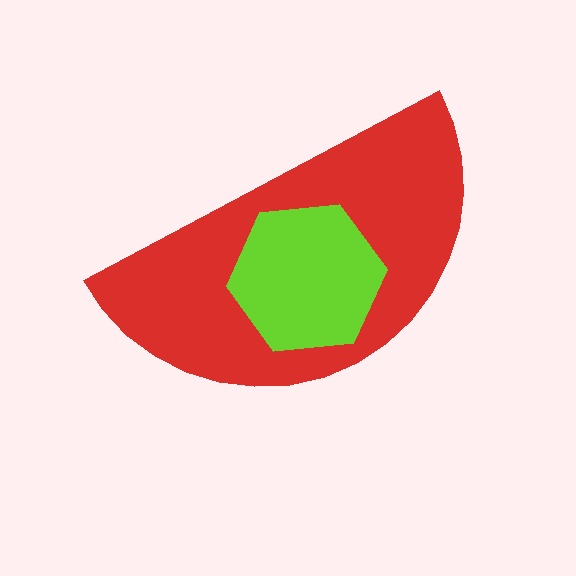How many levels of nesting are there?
2.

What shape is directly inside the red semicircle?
The lime hexagon.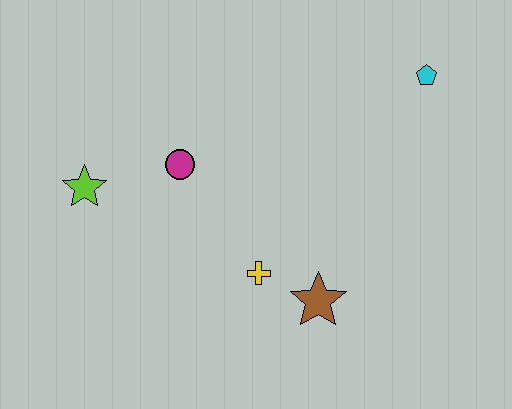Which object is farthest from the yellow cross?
The cyan pentagon is farthest from the yellow cross.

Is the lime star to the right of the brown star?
No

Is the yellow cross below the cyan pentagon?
Yes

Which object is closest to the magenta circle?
The lime star is closest to the magenta circle.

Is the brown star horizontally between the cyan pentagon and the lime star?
Yes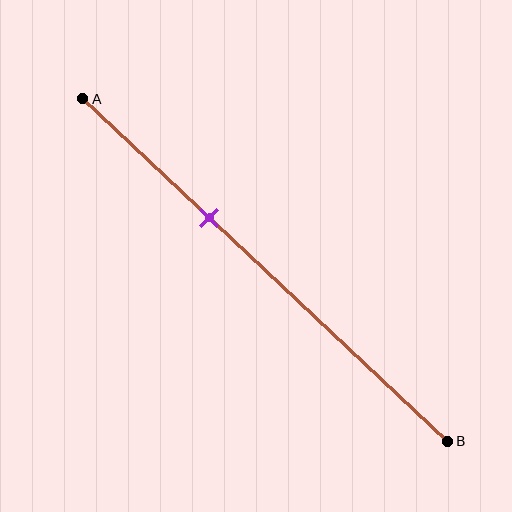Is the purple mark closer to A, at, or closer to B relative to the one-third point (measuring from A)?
The purple mark is approximately at the one-third point of segment AB.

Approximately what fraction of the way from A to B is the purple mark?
The purple mark is approximately 35% of the way from A to B.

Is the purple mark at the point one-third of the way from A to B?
Yes, the mark is approximately at the one-third point.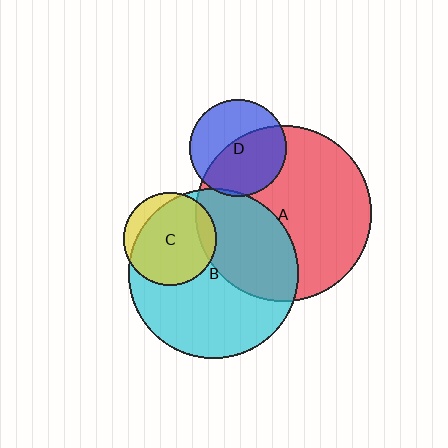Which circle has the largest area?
Circle A (red).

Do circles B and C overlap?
Yes.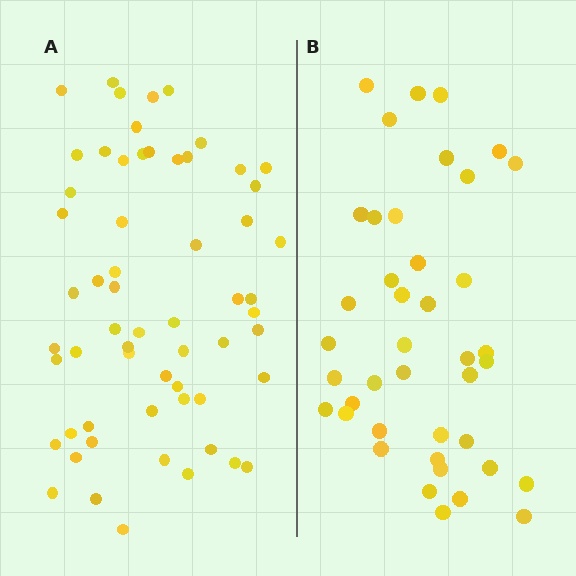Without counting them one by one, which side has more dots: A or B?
Region A (the left region) has more dots.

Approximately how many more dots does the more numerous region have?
Region A has approximately 20 more dots than region B.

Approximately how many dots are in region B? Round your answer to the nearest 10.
About 40 dots. (The exact count is 41, which rounds to 40.)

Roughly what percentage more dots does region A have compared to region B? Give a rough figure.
About 45% more.